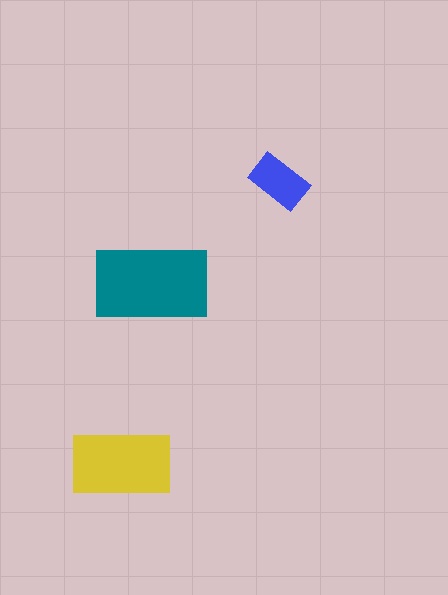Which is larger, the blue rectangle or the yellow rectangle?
The yellow one.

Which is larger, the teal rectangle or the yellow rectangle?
The teal one.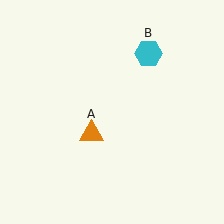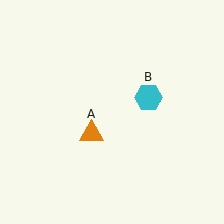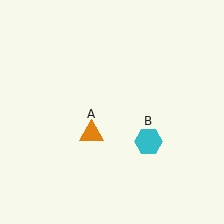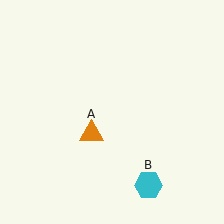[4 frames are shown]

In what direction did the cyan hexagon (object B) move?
The cyan hexagon (object B) moved down.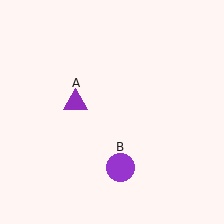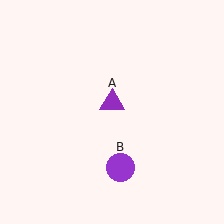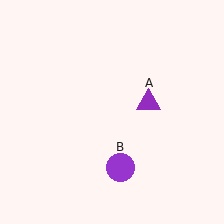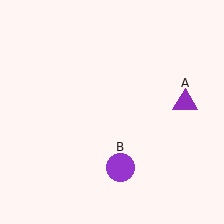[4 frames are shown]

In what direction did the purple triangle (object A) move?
The purple triangle (object A) moved right.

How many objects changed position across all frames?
1 object changed position: purple triangle (object A).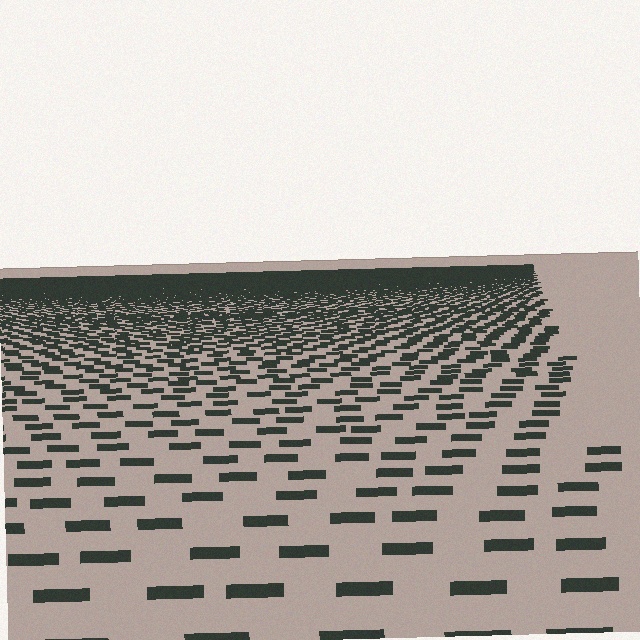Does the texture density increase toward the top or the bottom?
Density increases toward the top.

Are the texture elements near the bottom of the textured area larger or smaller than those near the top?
Larger. Near the bottom, elements are closer to the viewer and appear at a bigger on-screen size.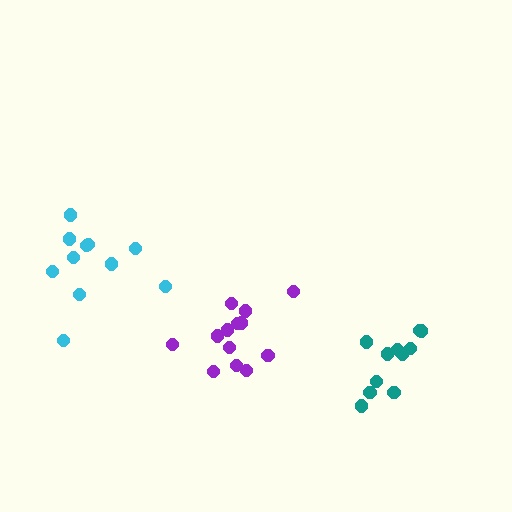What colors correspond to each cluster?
The clusters are colored: purple, cyan, teal.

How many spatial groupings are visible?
There are 3 spatial groupings.